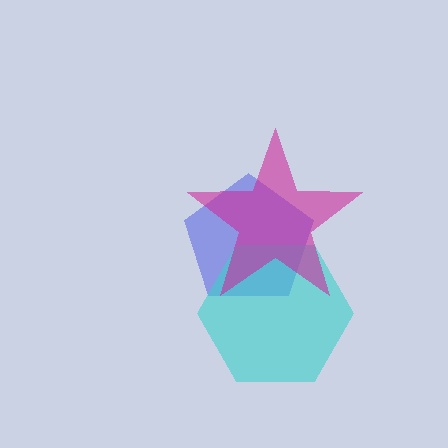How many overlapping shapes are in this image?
There are 3 overlapping shapes in the image.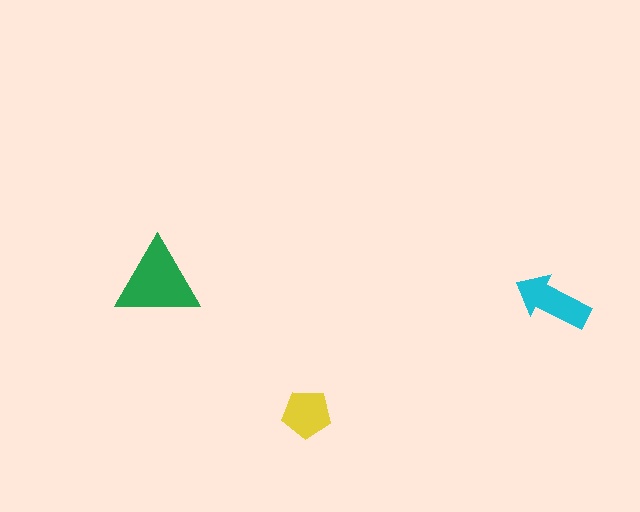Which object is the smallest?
The yellow pentagon.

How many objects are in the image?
There are 3 objects in the image.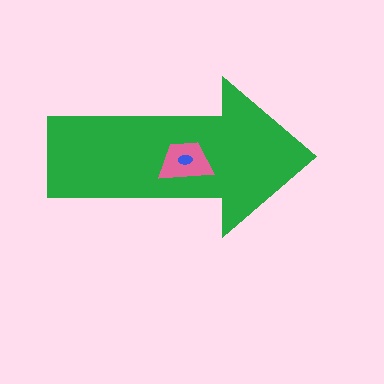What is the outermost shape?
The green arrow.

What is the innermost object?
The blue ellipse.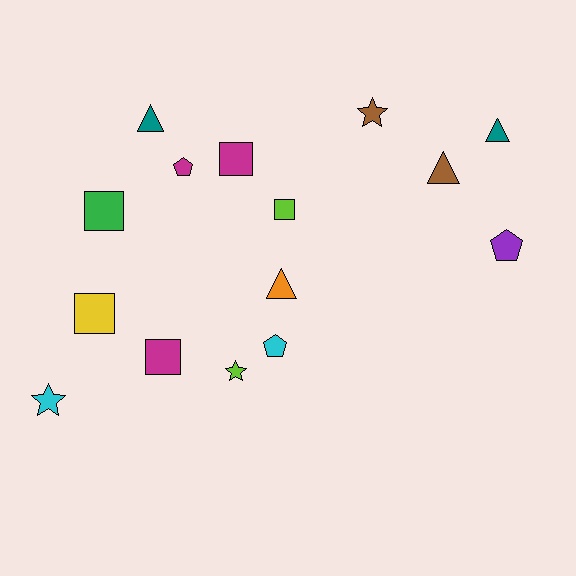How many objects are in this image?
There are 15 objects.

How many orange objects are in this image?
There is 1 orange object.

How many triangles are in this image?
There are 4 triangles.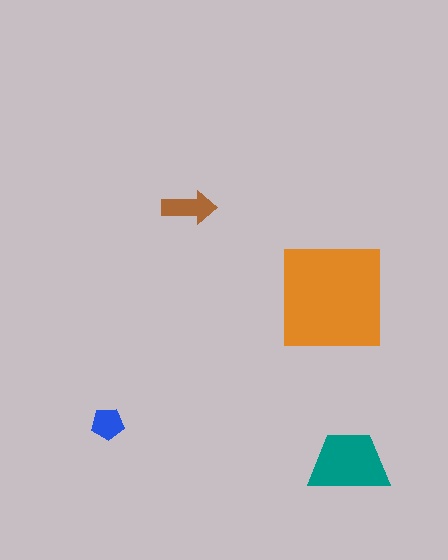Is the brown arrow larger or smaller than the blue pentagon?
Larger.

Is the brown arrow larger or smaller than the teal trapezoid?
Smaller.